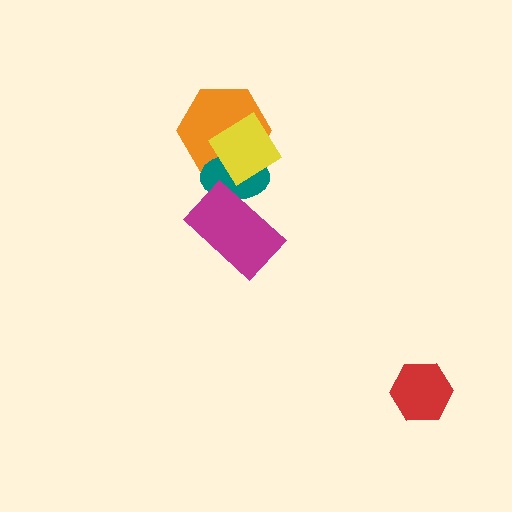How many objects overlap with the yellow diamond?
2 objects overlap with the yellow diamond.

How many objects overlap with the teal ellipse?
3 objects overlap with the teal ellipse.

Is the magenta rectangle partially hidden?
No, no other shape covers it.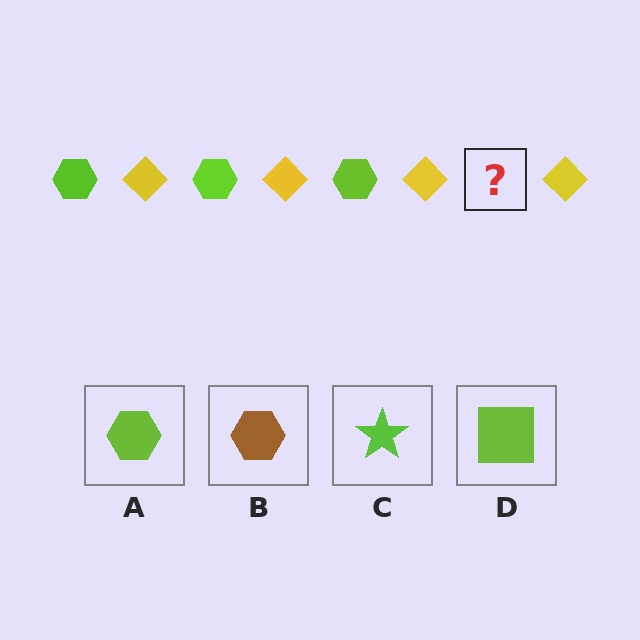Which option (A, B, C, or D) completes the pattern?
A.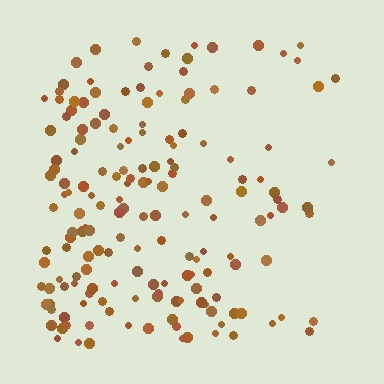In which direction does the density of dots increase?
From right to left, with the left side densest.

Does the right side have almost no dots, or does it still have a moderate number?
Still a moderate number, just noticeably fewer than the left.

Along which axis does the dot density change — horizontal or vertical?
Horizontal.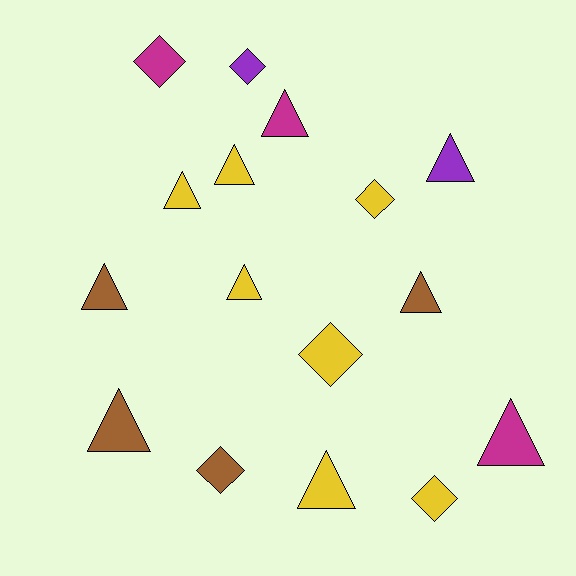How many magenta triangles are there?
There are 2 magenta triangles.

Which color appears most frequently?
Yellow, with 7 objects.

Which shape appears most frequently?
Triangle, with 10 objects.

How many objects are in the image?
There are 16 objects.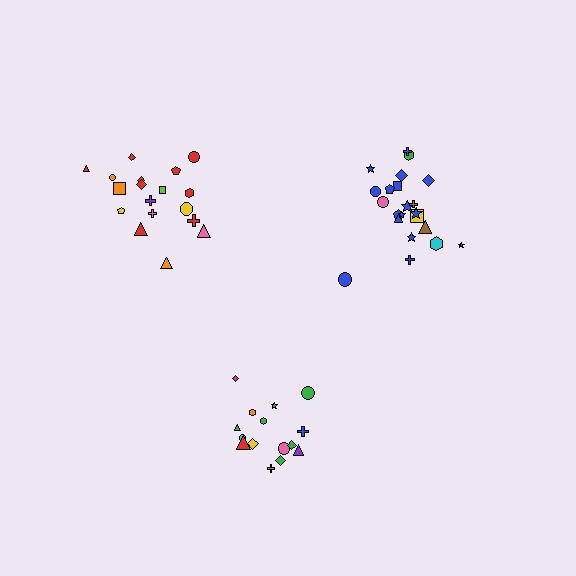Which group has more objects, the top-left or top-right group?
The top-right group.